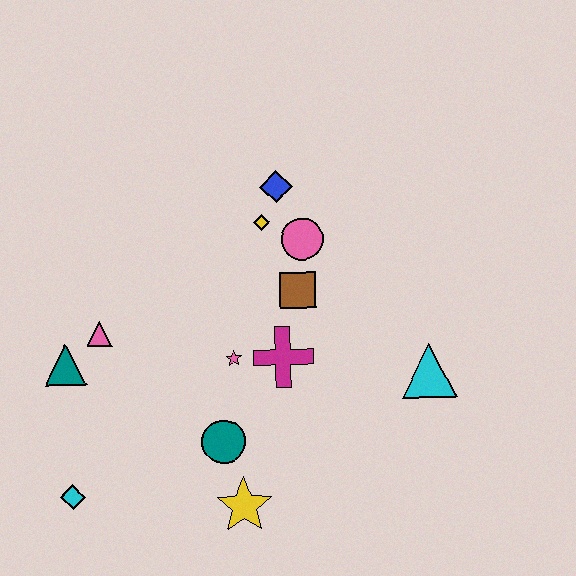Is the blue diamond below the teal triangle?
No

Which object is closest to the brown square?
The pink circle is closest to the brown square.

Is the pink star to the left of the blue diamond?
Yes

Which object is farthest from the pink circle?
The cyan diamond is farthest from the pink circle.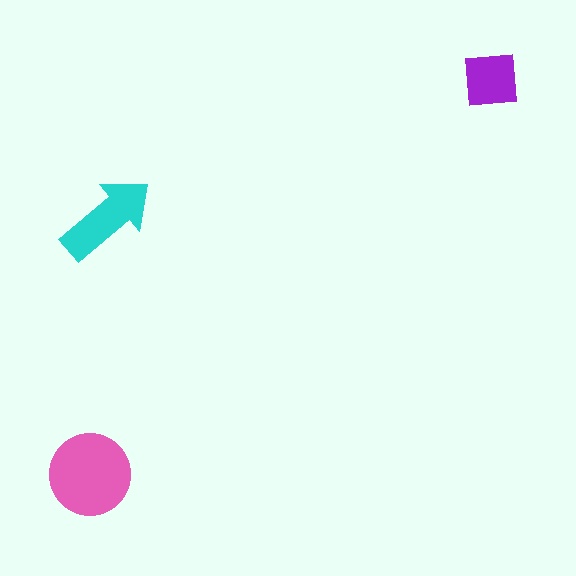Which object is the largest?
The pink circle.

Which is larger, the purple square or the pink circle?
The pink circle.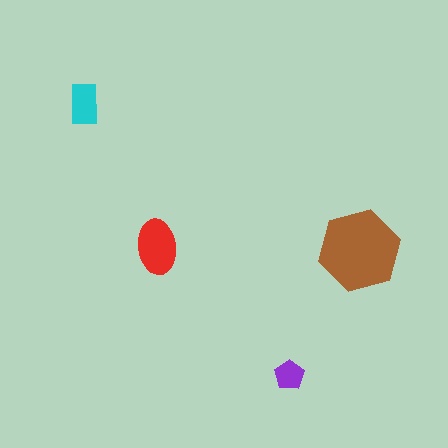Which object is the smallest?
The purple pentagon.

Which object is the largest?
The brown hexagon.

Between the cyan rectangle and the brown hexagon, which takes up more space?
The brown hexagon.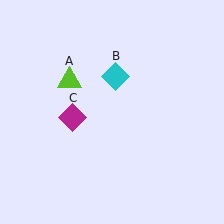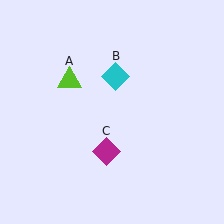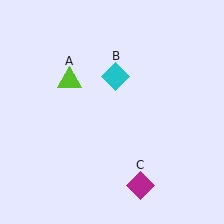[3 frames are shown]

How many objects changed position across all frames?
1 object changed position: magenta diamond (object C).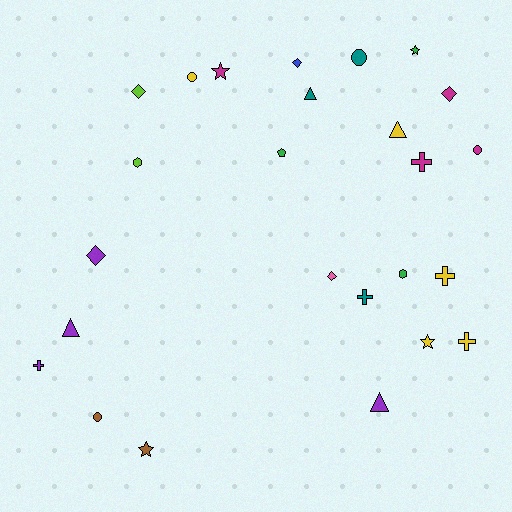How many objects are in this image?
There are 25 objects.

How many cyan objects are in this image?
There are no cyan objects.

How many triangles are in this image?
There are 4 triangles.